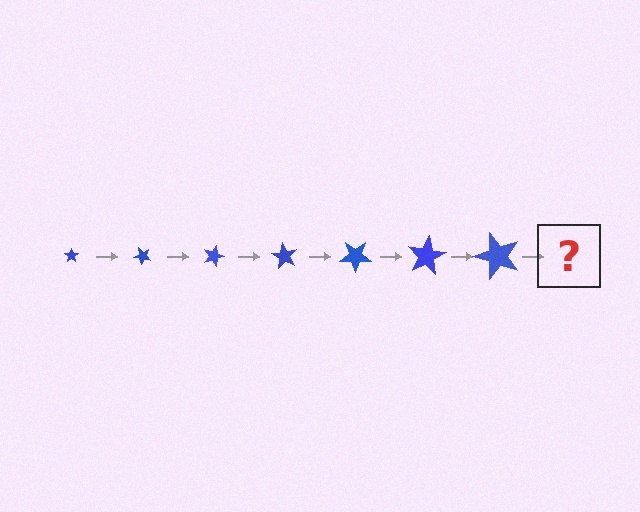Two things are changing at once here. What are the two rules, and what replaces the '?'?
The two rules are that the star grows larger each step and it rotates 45 degrees each step. The '?' should be a star, larger than the previous one and rotated 315 degrees from the start.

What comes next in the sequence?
The next element should be a star, larger than the previous one and rotated 315 degrees from the start.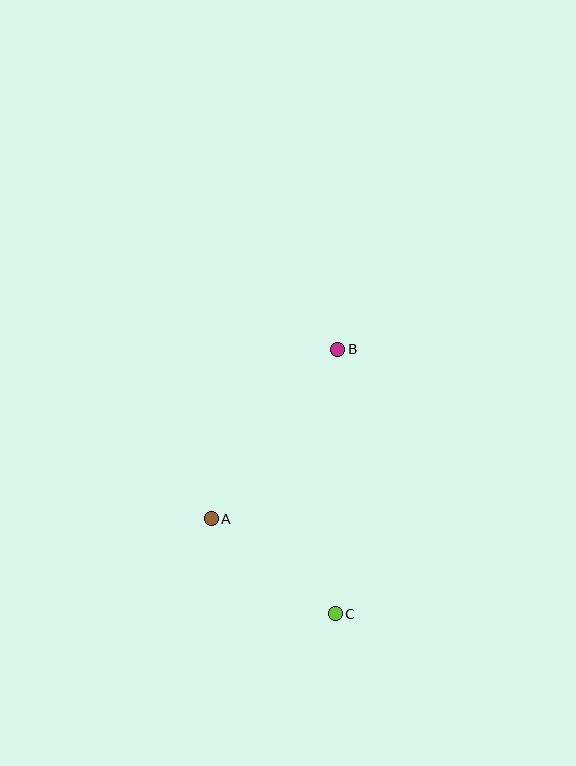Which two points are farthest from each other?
Points B and C are farthest from each other.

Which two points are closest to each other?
Points A and C are closest to each other.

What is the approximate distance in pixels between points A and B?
The distance between A and B is approximately 211 pixels.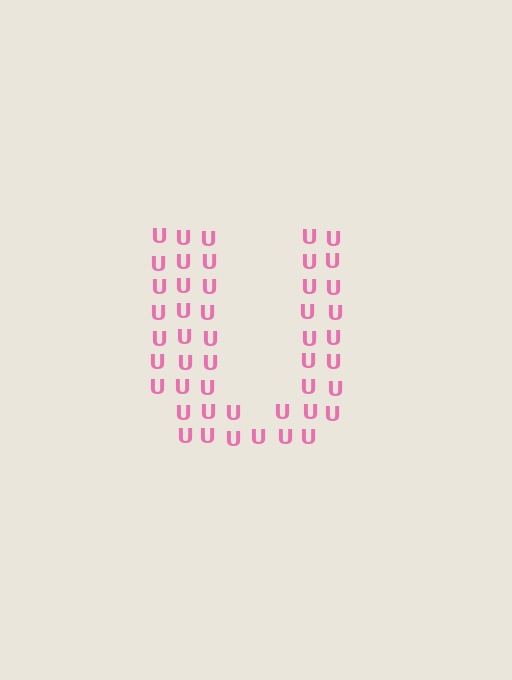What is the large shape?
The large shape is the letter U.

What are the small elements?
The small elements are letter U's.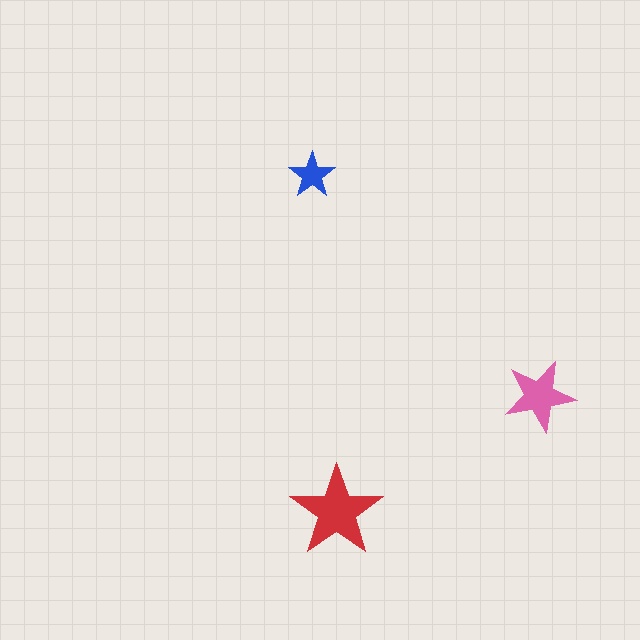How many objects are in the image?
There are 3 objects in the image.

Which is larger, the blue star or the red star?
The red one.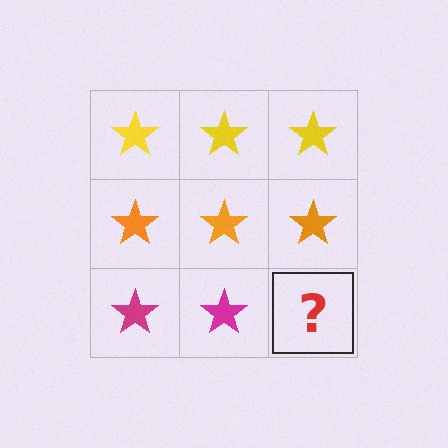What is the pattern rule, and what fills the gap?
The rule is that each row has a consistent color. The gap should be filled with a magenta star.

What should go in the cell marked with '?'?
The missing cell should contain a magenta star.